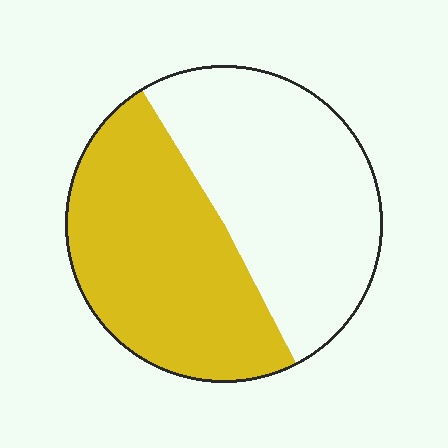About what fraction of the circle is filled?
About one half (1/2).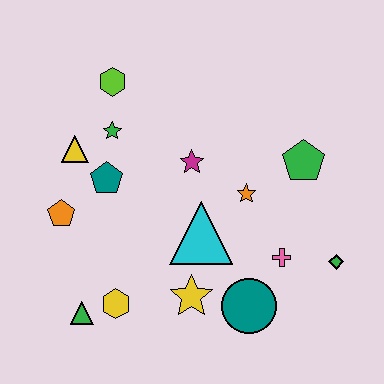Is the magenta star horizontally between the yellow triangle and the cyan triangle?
Yes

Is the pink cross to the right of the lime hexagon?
Yes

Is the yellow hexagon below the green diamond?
Yes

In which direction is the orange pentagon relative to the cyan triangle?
The orange pentagon is to the left of the cyan triangle.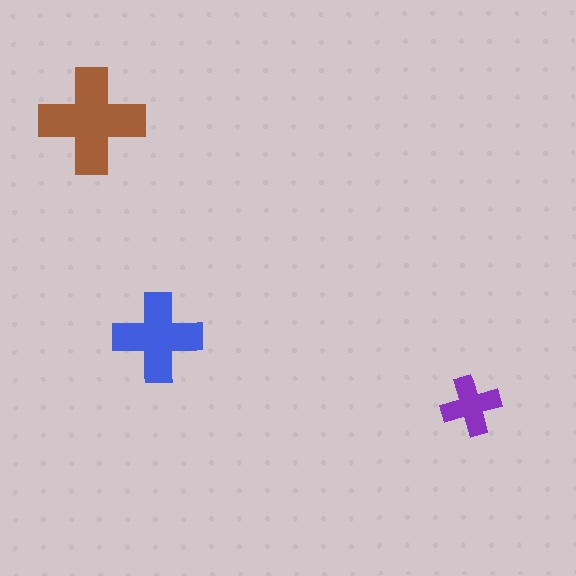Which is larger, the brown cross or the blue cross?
The brown one.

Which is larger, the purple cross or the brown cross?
The brown one.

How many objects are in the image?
There are 3 objects in the image.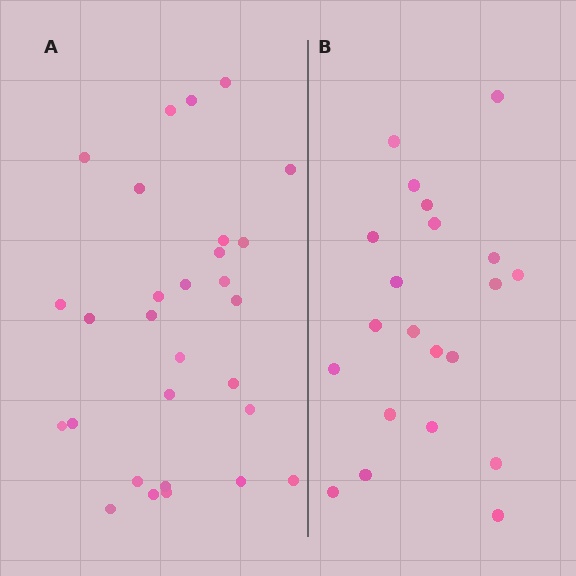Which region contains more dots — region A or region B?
Region A (the left region) has more dots.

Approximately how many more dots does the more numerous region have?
Region A has roughly 8 or so more dots than region B.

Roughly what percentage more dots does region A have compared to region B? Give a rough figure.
About 40% more.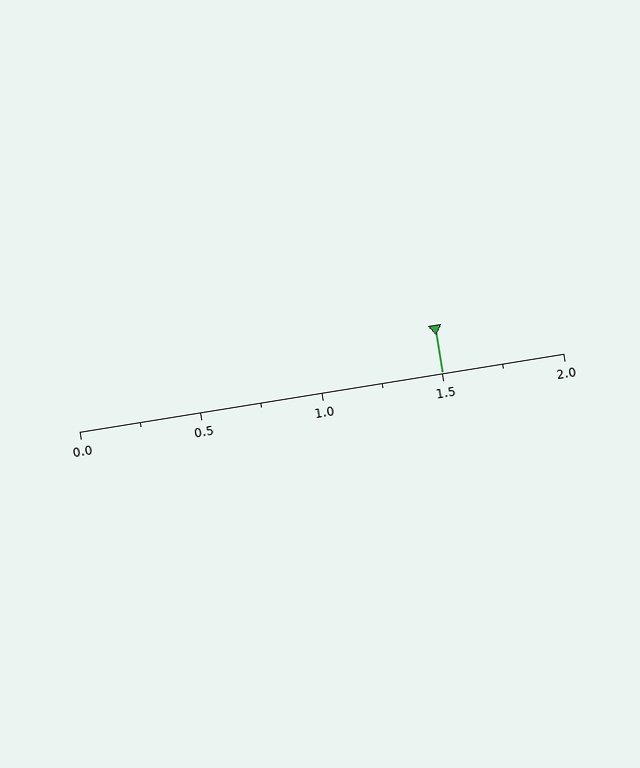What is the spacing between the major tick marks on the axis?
The major ticks are spaced 0.5 apart.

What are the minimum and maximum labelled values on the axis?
The axis runs from 0.0 to 2.0.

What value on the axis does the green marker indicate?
The marker indicates approximately 1.5.